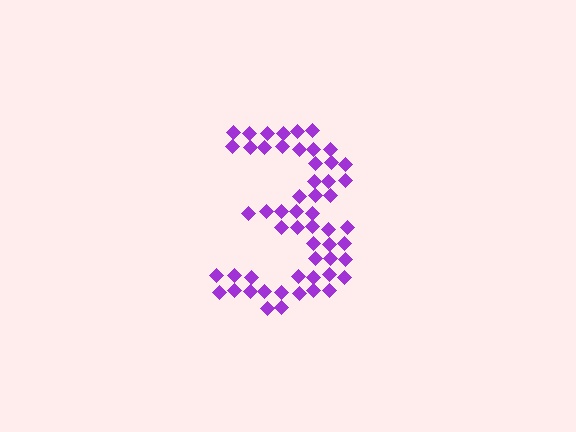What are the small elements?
The small elements are diamonds.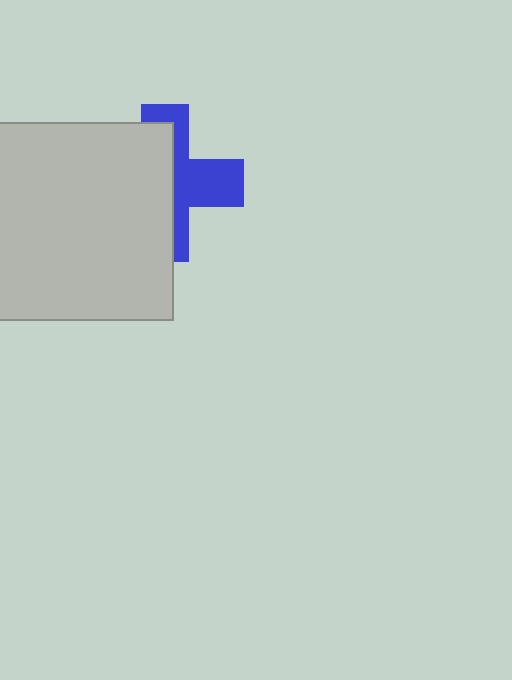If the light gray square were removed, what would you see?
You would see the complete blue cross.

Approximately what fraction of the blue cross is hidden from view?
Roughly 56% of the blue cross is hidden behind the light gray square.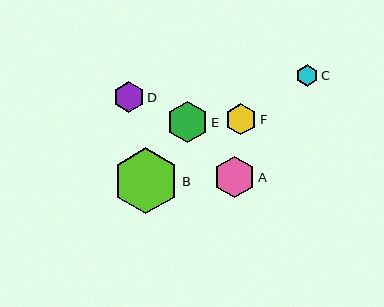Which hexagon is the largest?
Hexagon B is the largest with a size of approximately 66 pixels.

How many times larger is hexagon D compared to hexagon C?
Hexagon D is approximately 1.4 times the size of hexagon C.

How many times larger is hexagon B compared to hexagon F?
Hexagon B is approximately 2.1 times the size of hexagon F.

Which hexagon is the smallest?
Hexagon C is the smallest with a size of approximately 22 pixels.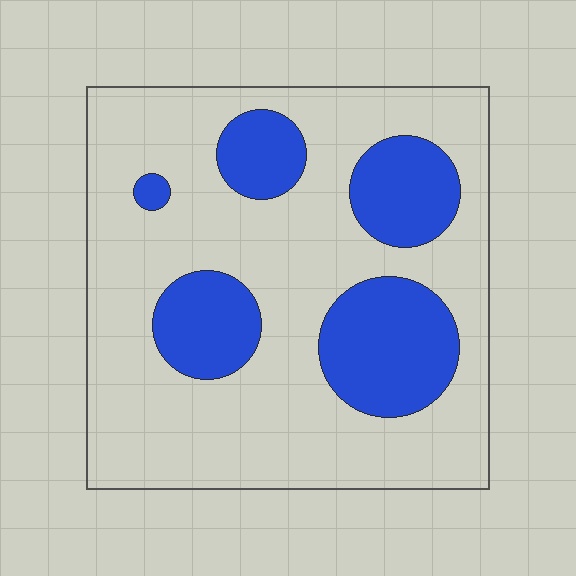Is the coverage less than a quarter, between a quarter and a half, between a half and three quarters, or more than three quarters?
Between a quarter and a half.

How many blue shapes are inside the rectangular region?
5.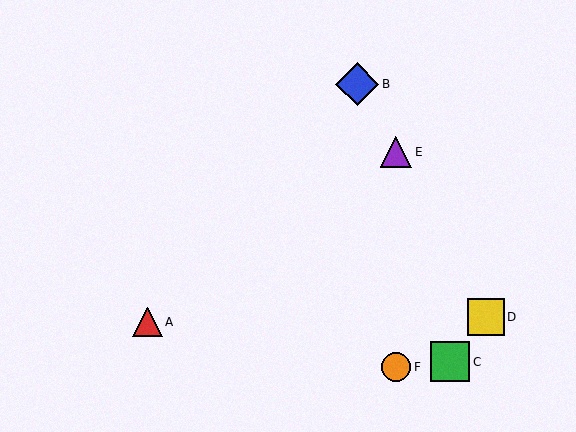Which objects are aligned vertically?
Objects E, F are aligned vertically.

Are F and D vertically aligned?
No, F is at x≈396 and D is at x≈486.